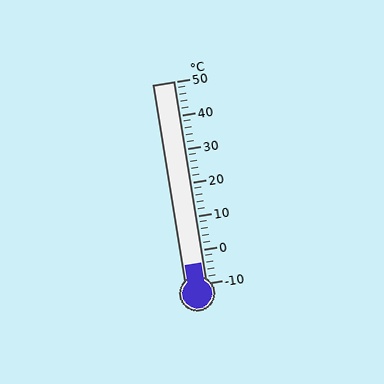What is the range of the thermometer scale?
The thermometer scale ranges from -10°C to 50°C.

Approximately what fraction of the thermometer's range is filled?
The thermometer is filled to approximately 10% of its range.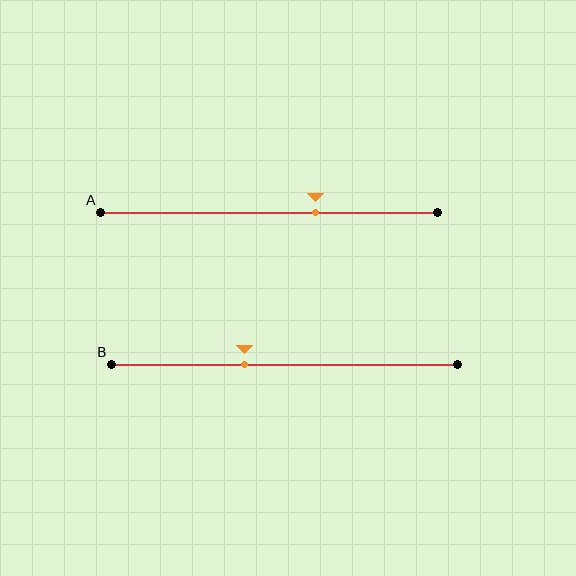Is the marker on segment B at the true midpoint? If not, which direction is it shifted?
No, the marker on segment B is shifted to the left by about 12% of the segment length.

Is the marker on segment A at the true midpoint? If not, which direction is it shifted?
No, the marker on segment A is shifted to the right by about 14% of the segment length.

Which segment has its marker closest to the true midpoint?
Segment B has its marker closest to the true midpoint.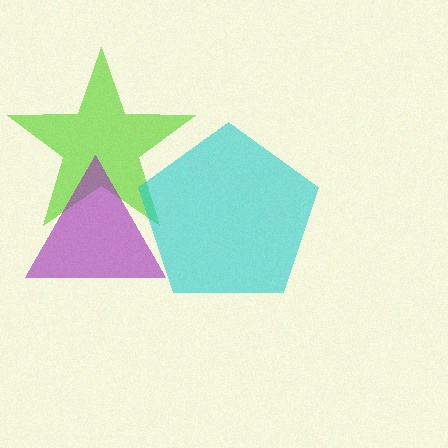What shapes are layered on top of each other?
The layered shapes are: a lime star, a cyan pentagon, a purple triangle.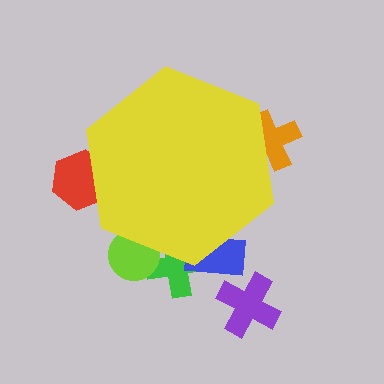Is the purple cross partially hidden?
No, the purple cross is fully visible.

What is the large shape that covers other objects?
A yellow hexagon.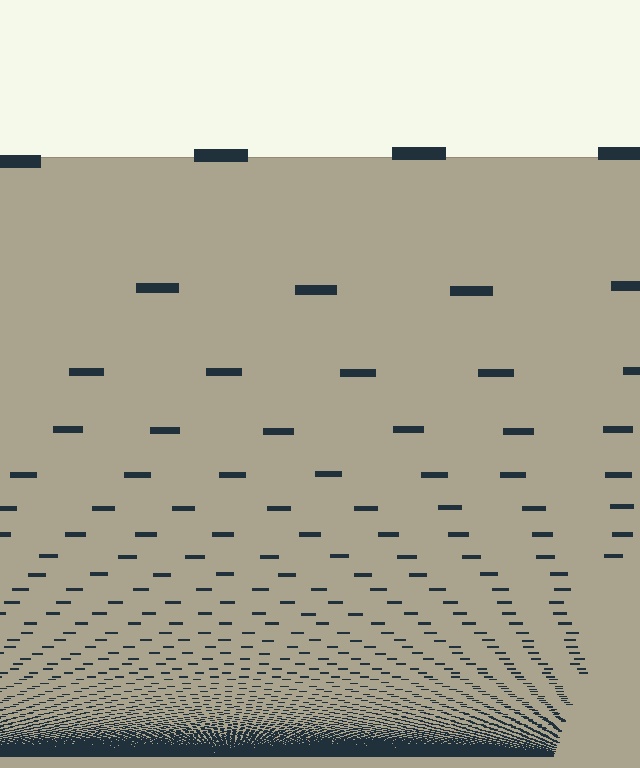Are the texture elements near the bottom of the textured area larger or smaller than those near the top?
Smaller. The gradient is inverted — elements near the bottom are smaller and denser.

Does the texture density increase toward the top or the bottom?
Density increases toward the bottom.